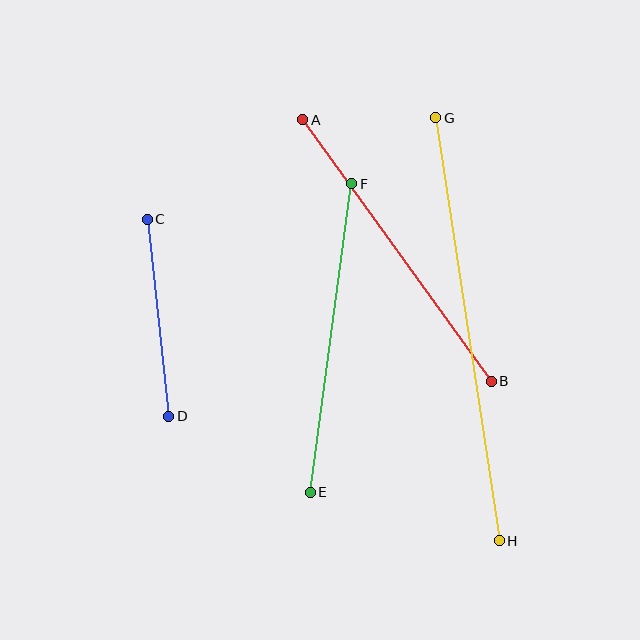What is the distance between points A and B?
The distance is approximately 322 pixels.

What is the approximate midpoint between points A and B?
The midpoint is at approximately (397, 251) pixels.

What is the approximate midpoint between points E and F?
The midpoint is at approximately (331, 338) pixels.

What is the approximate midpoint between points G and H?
The midpoint is at approximately (467, 329) pixels.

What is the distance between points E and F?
The distance is approximately 311 pixels.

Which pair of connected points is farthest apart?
Points G and H are farthest apart.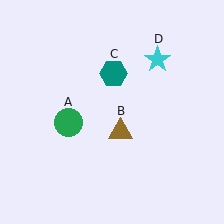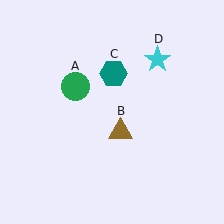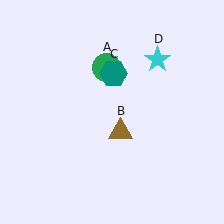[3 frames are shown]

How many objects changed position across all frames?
1 object changed position: green circle (object A).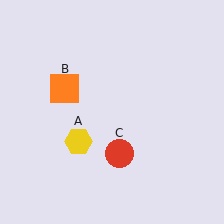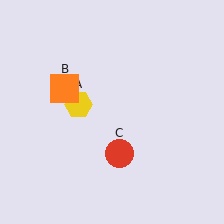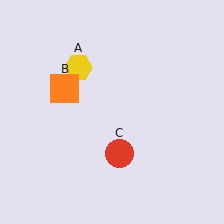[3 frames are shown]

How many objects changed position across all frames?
1 object changed position: yellow hexagon (object A).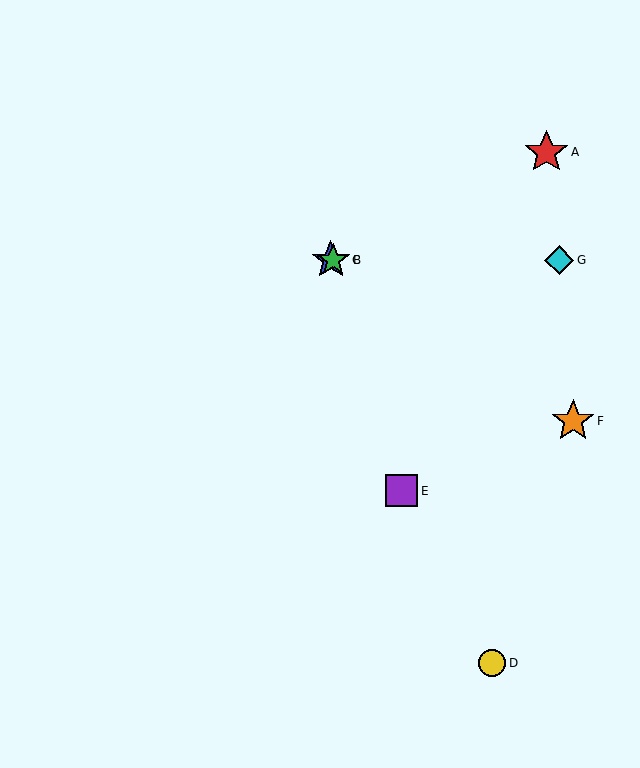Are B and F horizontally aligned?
No, B is at y≈260 and F is at y≈421.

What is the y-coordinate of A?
Object A is at y≈152.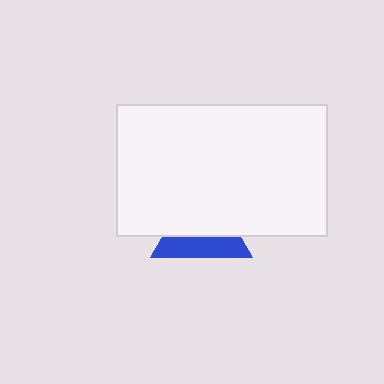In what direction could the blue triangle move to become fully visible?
The blue triangle could move down. That would shift it out from behind the white rectangle entirely.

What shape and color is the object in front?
The object in front is a white rectangle.